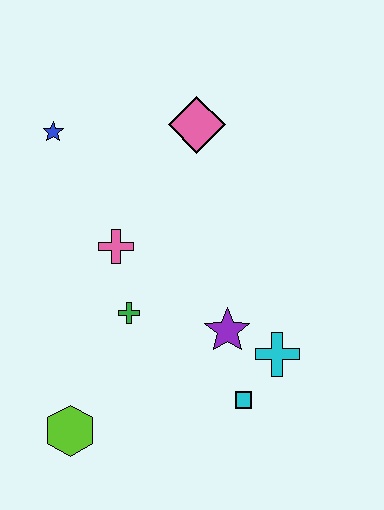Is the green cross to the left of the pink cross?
No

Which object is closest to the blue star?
The pink cross is closest to the blue star.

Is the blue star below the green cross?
No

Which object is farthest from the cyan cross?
The blue star is farthest from the cyan cross.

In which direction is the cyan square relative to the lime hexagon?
The cyan square is to the right of the lime hexagon.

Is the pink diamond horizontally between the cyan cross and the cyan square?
No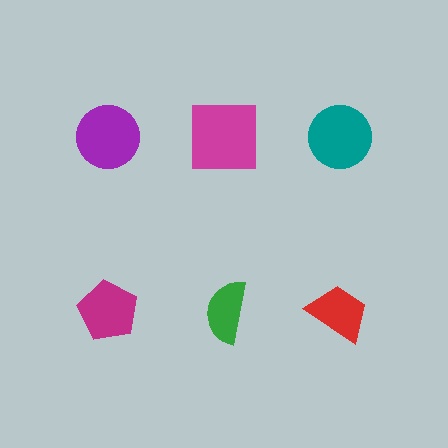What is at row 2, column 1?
A magenta pentagon.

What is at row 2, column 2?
A green semicircle.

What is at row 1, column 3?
A teal circle.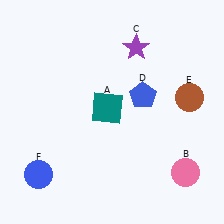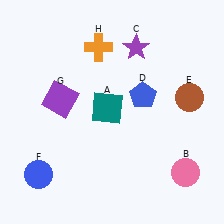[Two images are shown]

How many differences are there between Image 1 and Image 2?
There are 2 differences between the two images.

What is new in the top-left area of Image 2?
A purple square (G) was added in the top-left area of Image 2.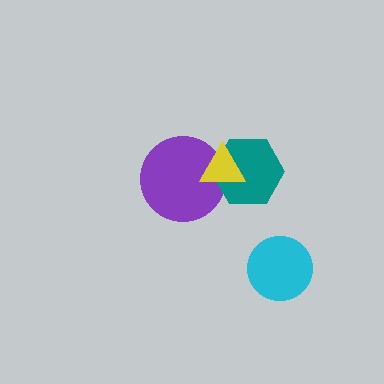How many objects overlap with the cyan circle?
0 objects overlap with the cyan circle.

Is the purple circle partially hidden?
Yes, it is partially covered by another shape.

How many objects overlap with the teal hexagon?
2 objects overlap with the teal hexagon.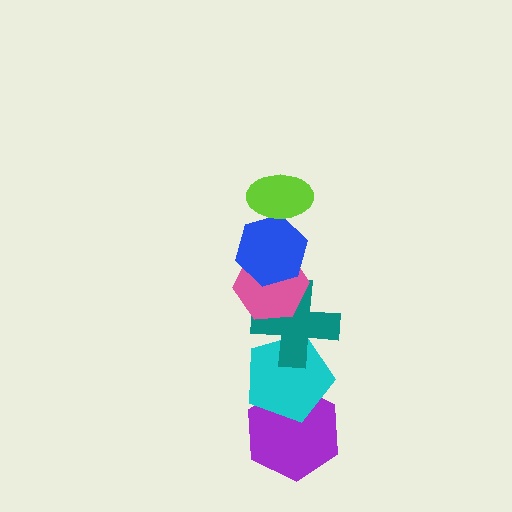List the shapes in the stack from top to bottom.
From top to bottom: the lime ellipse, the blue hexagon, the pink hexagon, the teal cross, the cyan pentagon, the purple hexagon.